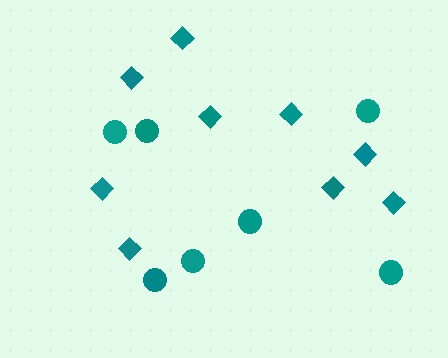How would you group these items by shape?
There are 2 groups: one group of diamonds (9) and one group of circles (7).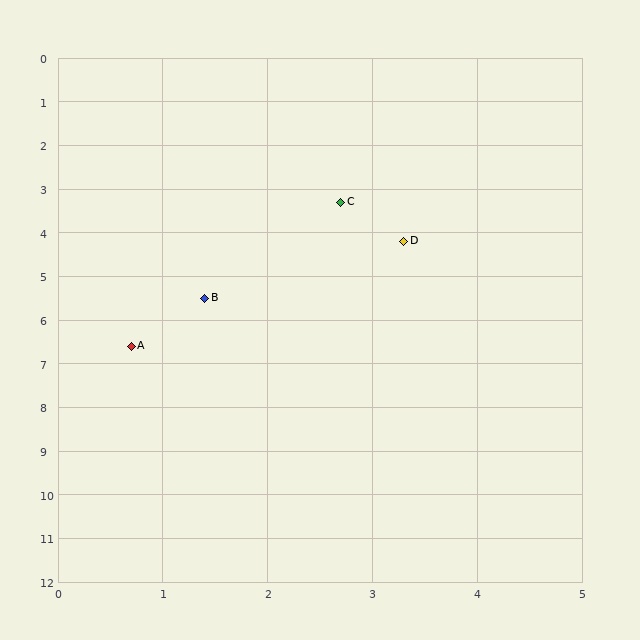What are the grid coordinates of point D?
Point D is at approximately (3.3, 4.2).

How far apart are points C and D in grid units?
Points C and D are about 1.1 grid units apart.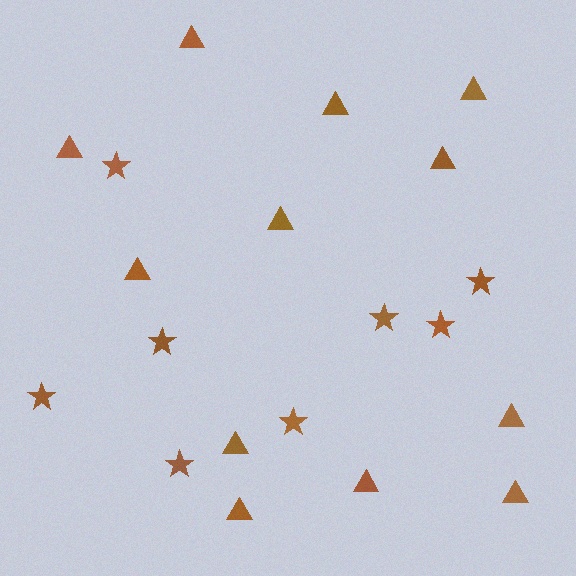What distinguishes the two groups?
There are 2 groups: one group of triangles (12) and one group of stars (8).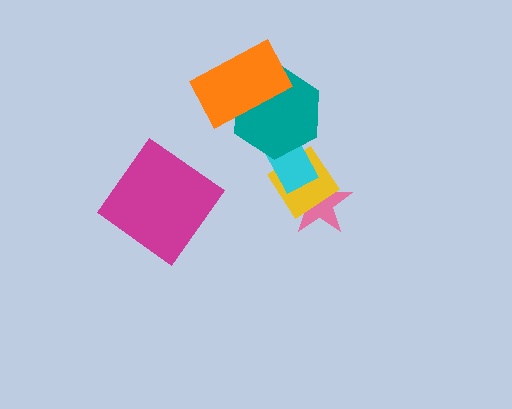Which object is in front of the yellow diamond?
The cyan rectangle is in front of the yellow diamond.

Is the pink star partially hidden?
Yes, it is partially covered by another shape.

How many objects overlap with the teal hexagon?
2 objects overlap with the teal hexagon.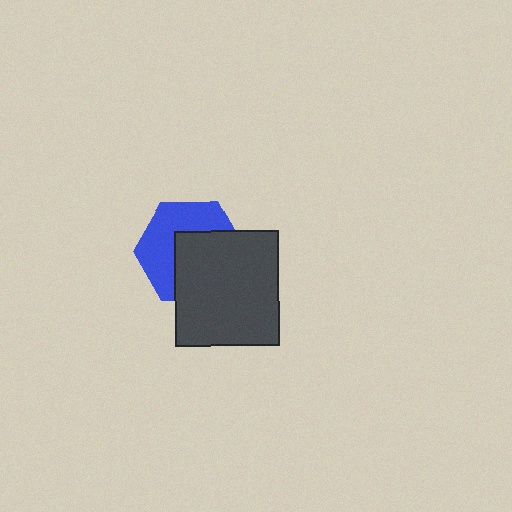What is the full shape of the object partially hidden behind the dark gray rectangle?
The partially hidden object is a blue hexagon.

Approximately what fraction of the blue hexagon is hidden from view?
Roughly 51% of the blue hexagon is hidden behind the dark gray rectangle.